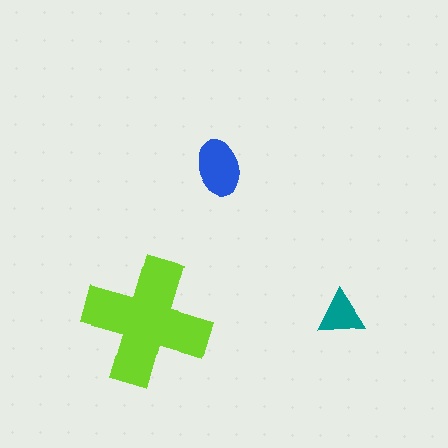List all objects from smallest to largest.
The teal triangle, the blue ellipse, the lime cross.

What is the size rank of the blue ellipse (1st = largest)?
2nd.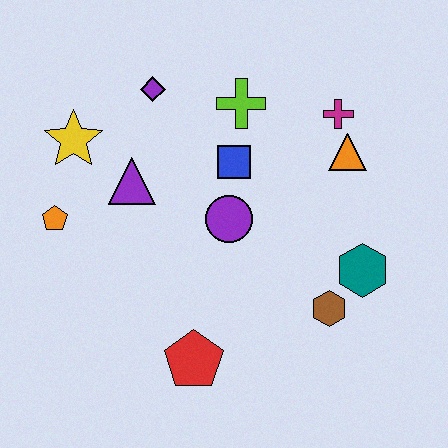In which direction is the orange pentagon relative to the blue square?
The orange pentagon is to the left of the blue square.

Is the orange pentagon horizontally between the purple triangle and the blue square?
No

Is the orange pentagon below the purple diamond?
Yes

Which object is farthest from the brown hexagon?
The yellow star is farthest from the brown hexagon.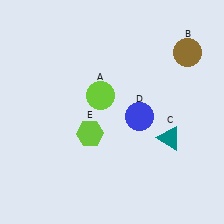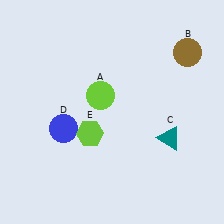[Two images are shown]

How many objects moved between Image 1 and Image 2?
1 object moved between the two images.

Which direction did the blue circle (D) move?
The blue circle (D) moved left.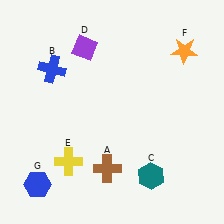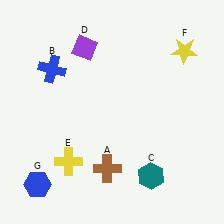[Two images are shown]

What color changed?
The star (F) changed from orange in Image 1 to yellow in Image 2.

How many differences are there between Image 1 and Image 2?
There is 1 difference between the two images.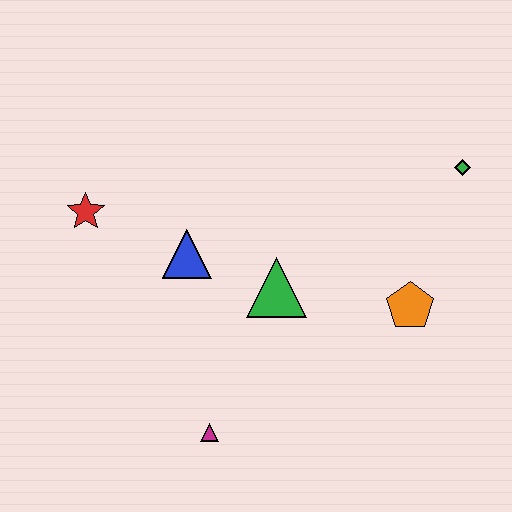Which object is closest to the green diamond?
The orange pentagon is closest to the green diamond.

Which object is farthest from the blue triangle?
The green diamond is farthest from the blue triangle.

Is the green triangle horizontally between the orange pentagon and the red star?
Yes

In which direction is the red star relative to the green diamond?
The red star is to the left of the green diamond.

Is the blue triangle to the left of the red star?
No